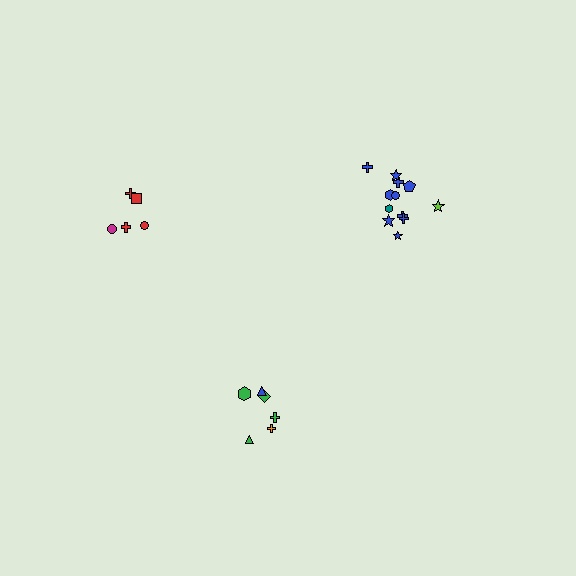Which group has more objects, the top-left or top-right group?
The top-right group.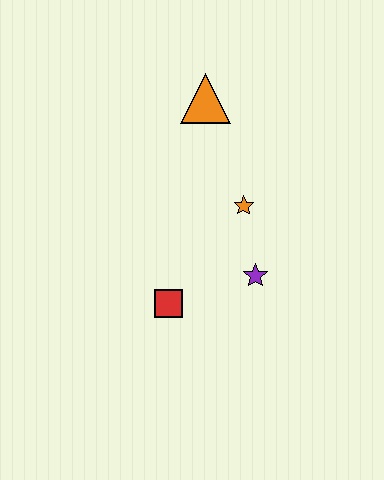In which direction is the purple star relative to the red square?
The purple star is to the right of the red square.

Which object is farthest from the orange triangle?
The red square is farthest from the orange triangle.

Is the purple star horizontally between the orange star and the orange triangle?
No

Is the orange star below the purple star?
No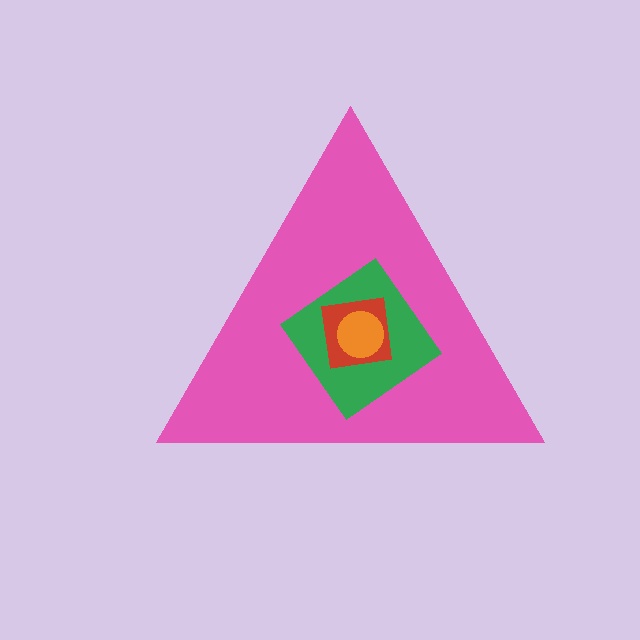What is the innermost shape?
The orange circle.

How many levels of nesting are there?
4.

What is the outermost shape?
The pink triangle.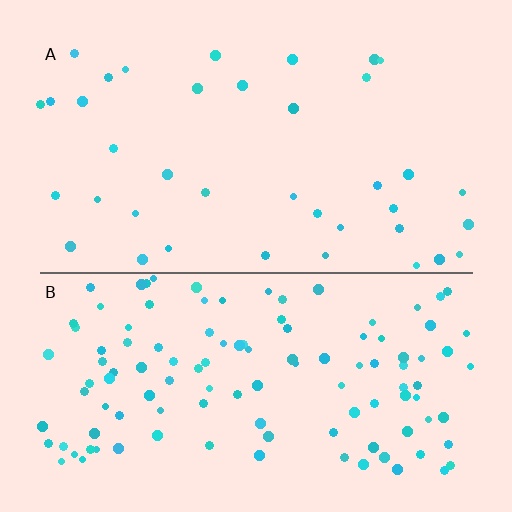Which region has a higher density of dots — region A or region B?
B (the bottom).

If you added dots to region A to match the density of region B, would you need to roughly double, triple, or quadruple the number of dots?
Approximately triple.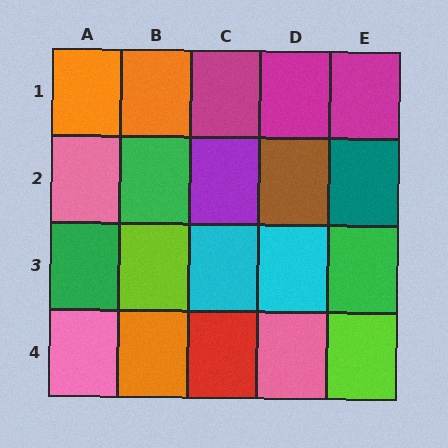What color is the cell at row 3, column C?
Cyan.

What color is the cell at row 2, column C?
Purple.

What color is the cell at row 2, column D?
Brown.